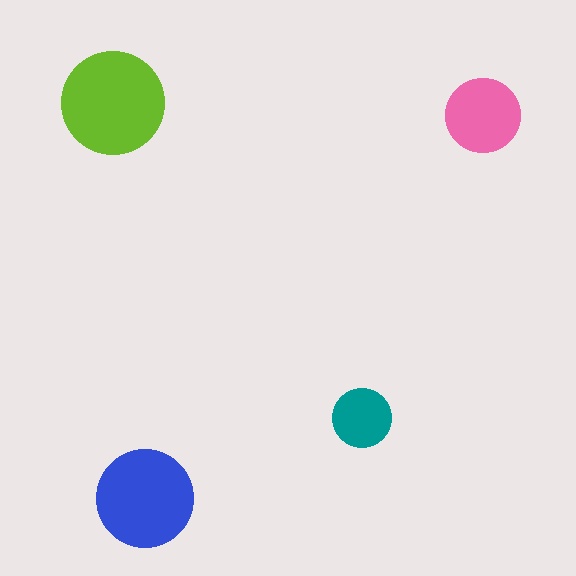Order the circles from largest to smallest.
the lime one, the blue one, the pink one, the teal one.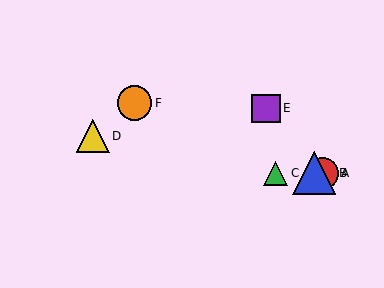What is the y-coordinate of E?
Object E is at y≈108.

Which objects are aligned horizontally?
Objects A, B, C are aligned horizontally.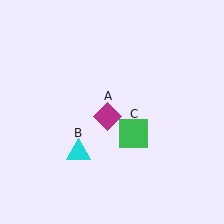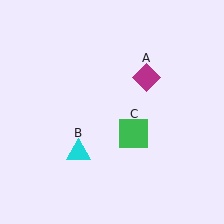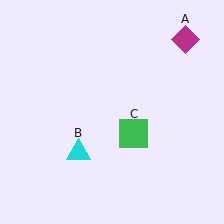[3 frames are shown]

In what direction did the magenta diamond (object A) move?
The magenta diamond (object A) moved up and to the right.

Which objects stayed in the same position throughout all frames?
Cyan triangle (object B) and green square (object C) remained stationary.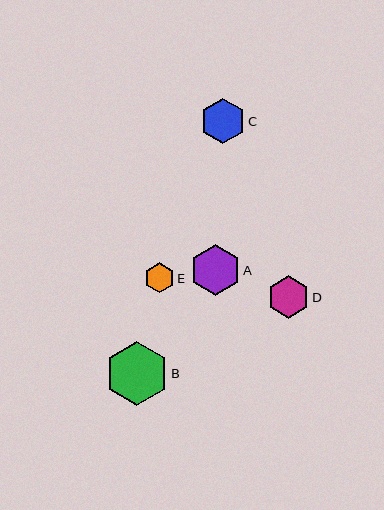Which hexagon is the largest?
Hexagon B is the largest with a size of approximately 63 pixels.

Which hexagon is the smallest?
Hexagon E is the smallest with a size of approximately 30 pixels.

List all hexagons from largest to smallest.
From largest to smallest: B, A, C, D, E.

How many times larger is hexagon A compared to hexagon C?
Hexagon A is approximately 1.1 times the size of hexagon C.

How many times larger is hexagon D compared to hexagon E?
Hexagon D is approximately 1.4 times the size of hexagon E.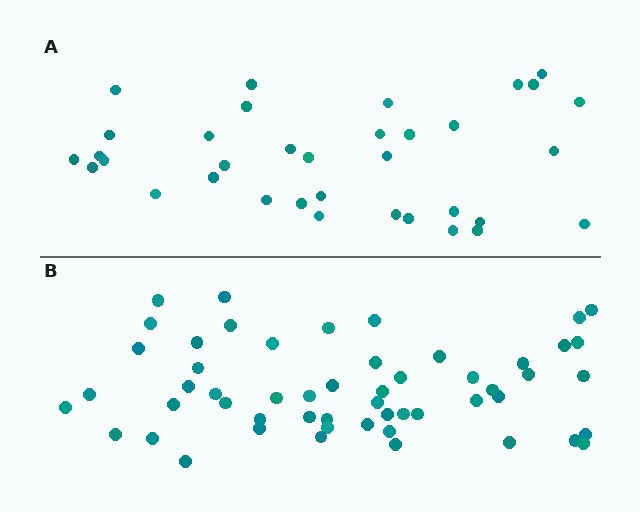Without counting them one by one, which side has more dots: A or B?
Region B (the bottom region) has more dots.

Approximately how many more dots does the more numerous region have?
Region B has approximately 20 more dots than region A.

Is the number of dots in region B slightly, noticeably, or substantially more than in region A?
Region B has substantially more. The ratio is roughly 1.5 to 1.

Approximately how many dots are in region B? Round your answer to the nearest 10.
About 50 dots. (The exact count is 54, which rounds to 50.)